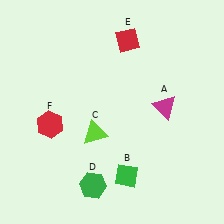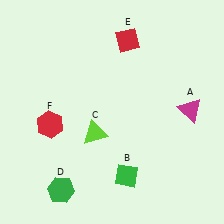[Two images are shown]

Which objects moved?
The objects that moved are: the magenta triangle (A), the green hexagon (D).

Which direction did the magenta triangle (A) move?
The magenta triangle (A) moved right.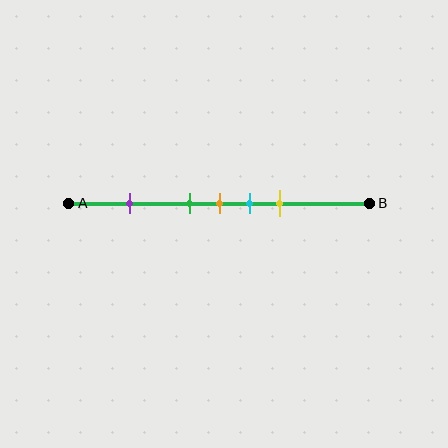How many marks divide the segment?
There are 5 marks dividing the segment.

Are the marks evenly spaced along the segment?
No, the marks are not evenly spaced.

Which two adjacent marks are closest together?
The green and orange marks are the closest adjacent pair.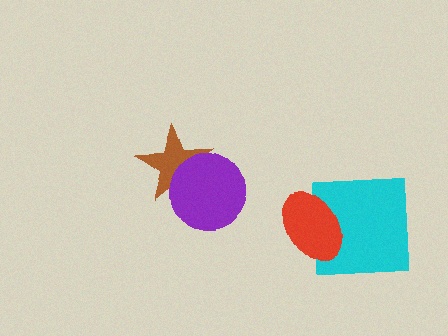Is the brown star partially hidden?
Yes, it is partially covered by another shape.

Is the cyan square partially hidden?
Yes, it is partially covered by another shape.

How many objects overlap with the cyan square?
1 object overlaps with the cyan square.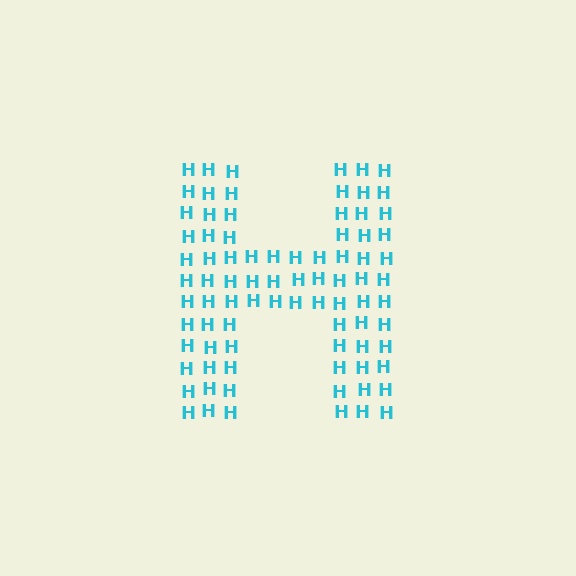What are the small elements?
The small elements are letter H's.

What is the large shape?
The large shape is the letter H.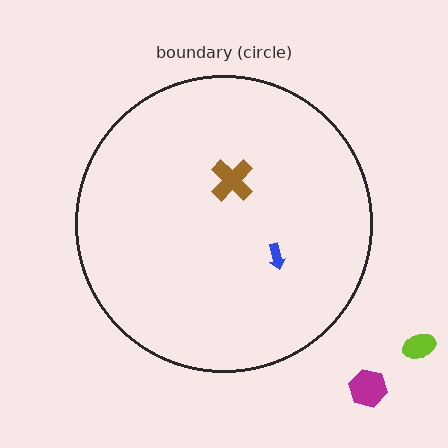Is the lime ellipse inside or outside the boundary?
Outside.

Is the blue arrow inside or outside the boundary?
Inside.